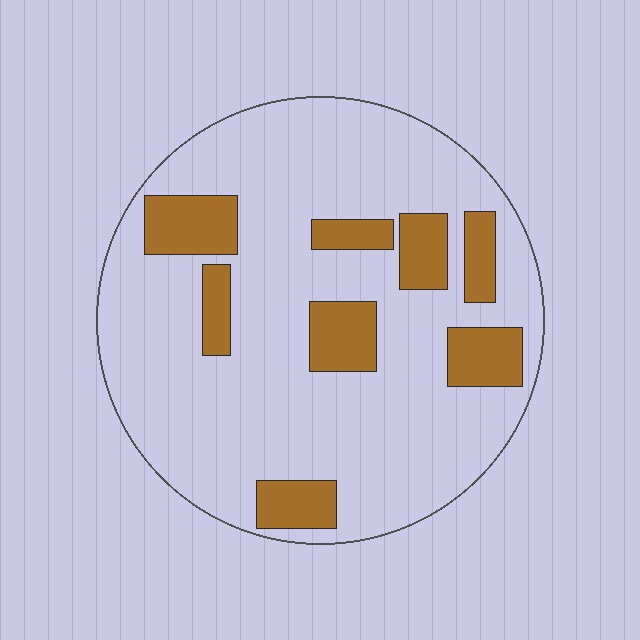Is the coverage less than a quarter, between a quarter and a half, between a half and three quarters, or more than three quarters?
Less than a quarter.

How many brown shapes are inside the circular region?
8.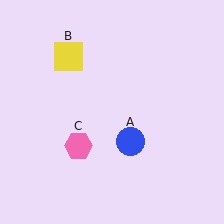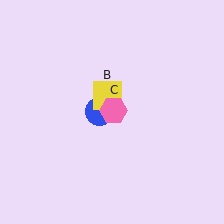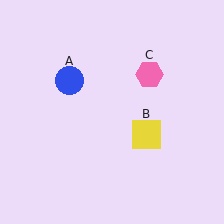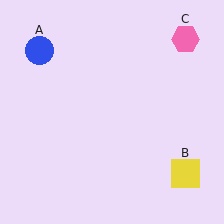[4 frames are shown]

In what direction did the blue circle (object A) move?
The blue circle (object A) moved up and to the left.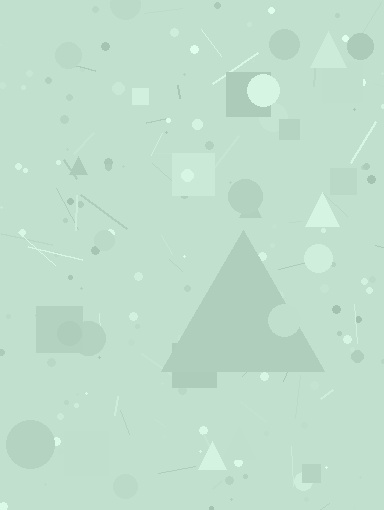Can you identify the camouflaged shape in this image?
The camouflaged shape is a triangle.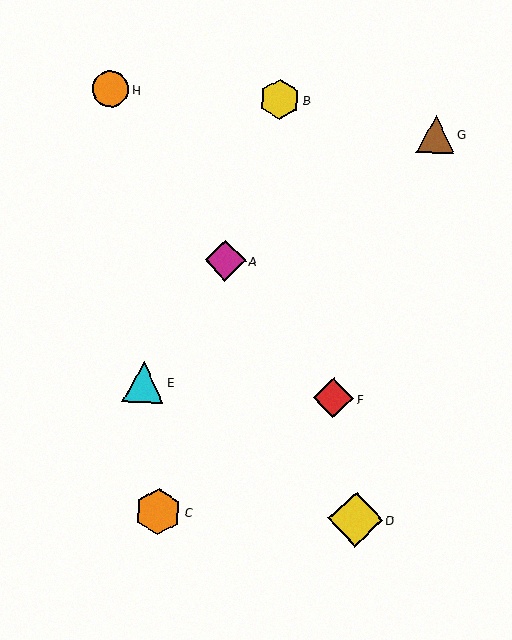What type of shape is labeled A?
Shape A is a magenta diamond.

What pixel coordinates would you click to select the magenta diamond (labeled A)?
Click at (225, 260) to select the magenta diamond A.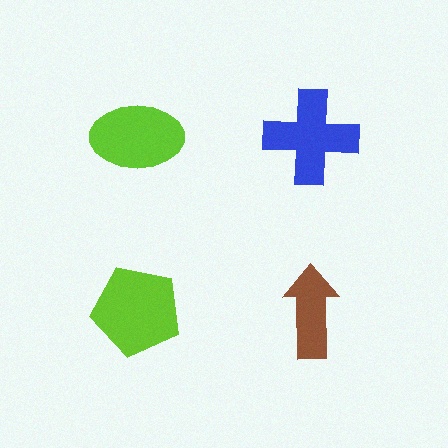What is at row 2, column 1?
A lime pentagon.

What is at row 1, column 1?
A lime ellipse.